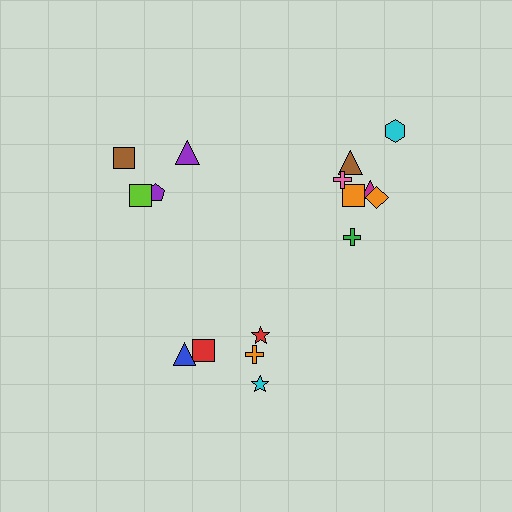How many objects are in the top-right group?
There are 7 objects.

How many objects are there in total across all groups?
There are 16 objects.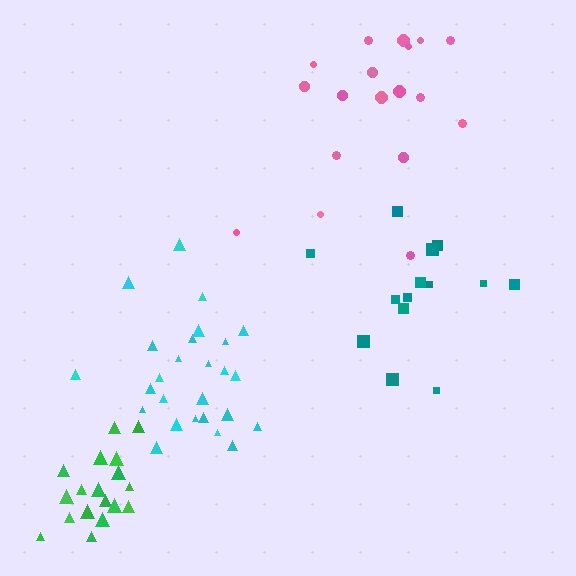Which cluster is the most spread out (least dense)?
Pink.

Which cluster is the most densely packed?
Green.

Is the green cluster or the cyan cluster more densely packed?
Green.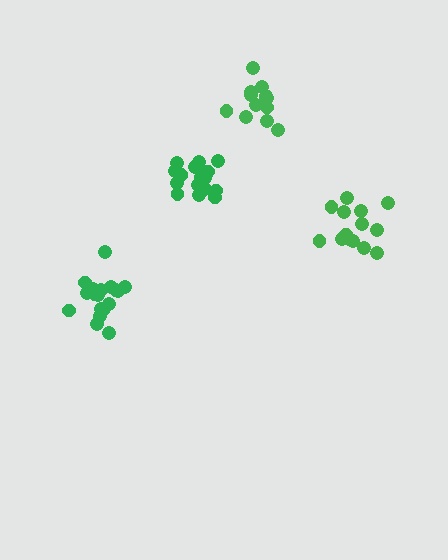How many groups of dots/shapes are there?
There are 4 groups.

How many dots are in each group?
Group 1: 13 dots, Group 2: 14 dots, Group 3: 18 dots, Group 4: 18 dots (63 total).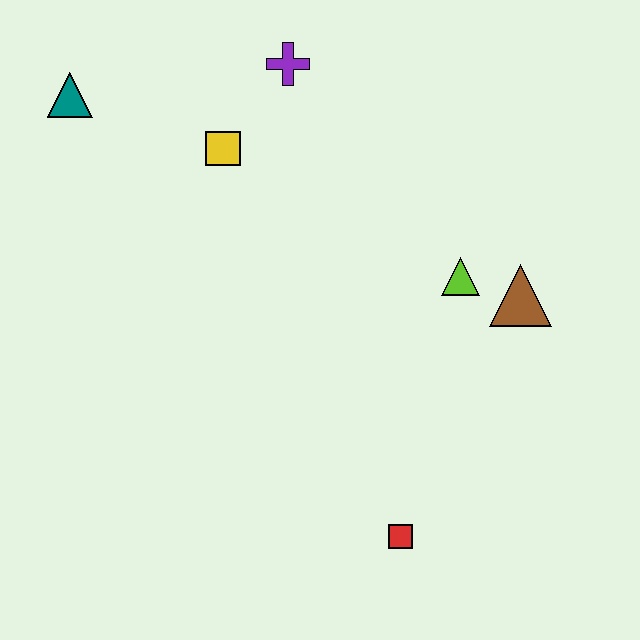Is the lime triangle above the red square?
Yes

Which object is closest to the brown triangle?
The lime triangle is closest to the brown triangle.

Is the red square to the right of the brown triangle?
No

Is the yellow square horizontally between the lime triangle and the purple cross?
No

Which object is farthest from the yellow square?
The red square is farthest from the yellow square.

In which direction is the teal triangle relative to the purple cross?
The teal triangle is to the left of the purple cross.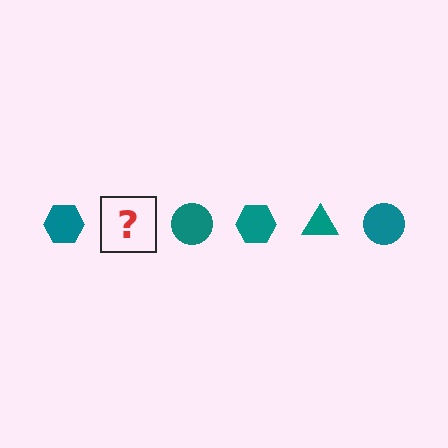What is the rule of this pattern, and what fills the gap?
The rule is that the pattern cycles through hexagon, triangle, circle shapes in teal. The gap should be filled with a teal triangle.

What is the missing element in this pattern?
The missing element is a teal triangle.